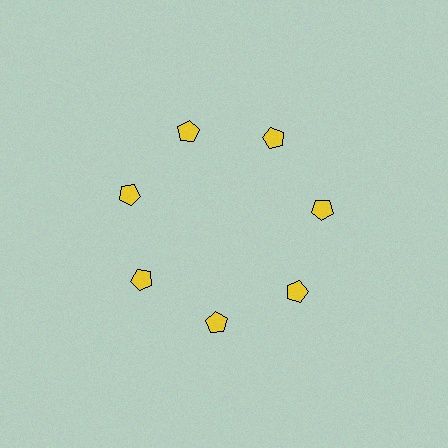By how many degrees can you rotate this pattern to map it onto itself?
The pattern maps onto itself every 51 degrees of rotation.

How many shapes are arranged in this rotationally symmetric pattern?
There are 7 shapes, arranged in 7 groups of 1.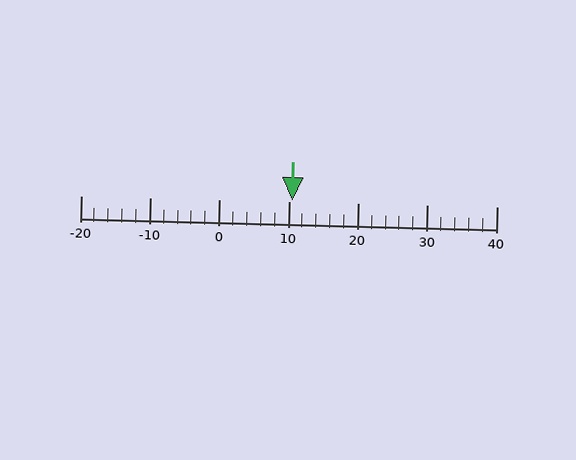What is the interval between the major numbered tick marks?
The major tick marks are spaced 10 units apart.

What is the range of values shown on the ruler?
The ruler shows values from -20 to 40.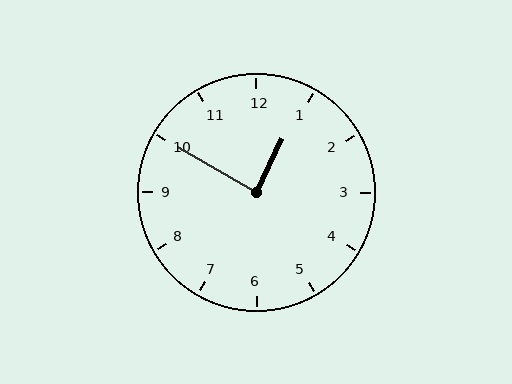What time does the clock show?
12:50.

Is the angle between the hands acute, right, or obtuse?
It is right.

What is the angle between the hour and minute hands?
Approximately 85 degrees.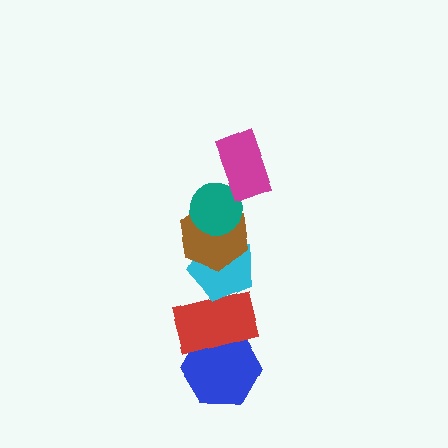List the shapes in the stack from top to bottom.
From top to bottom: the magenta rectangle, the teal circle, the brown hexagon, the cyan pentagon, the red rectangle, the blue hexagon.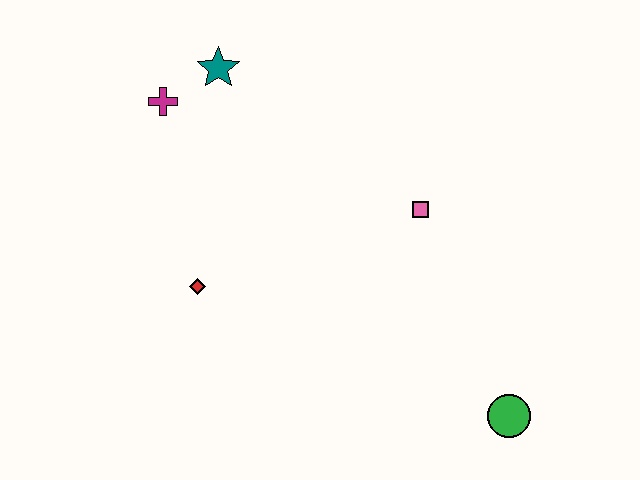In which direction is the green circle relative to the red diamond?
The green circle is to the right of the red diamond.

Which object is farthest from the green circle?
The magenta cross is farthest from the green circle.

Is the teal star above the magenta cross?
Yes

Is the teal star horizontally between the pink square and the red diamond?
Yes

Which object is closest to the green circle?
The pink square is closest to the green circle.